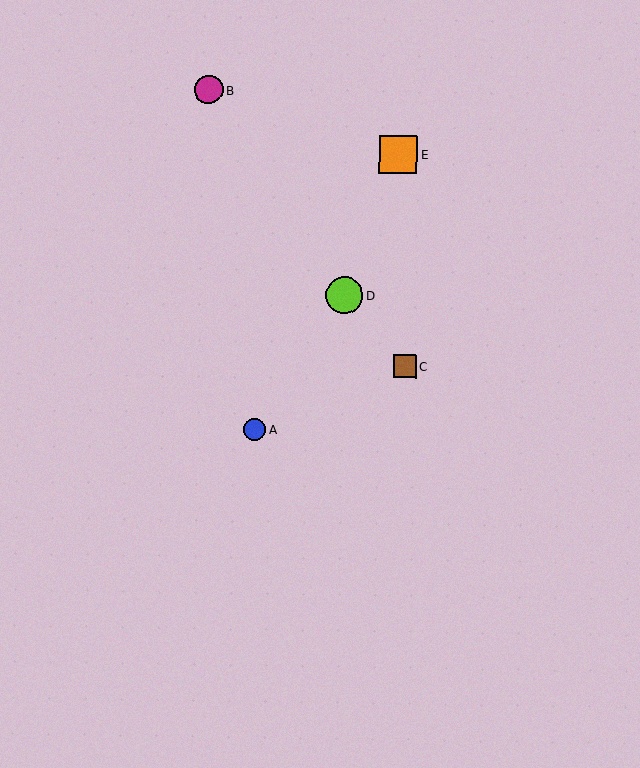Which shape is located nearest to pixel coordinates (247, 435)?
The blue circle (labeled A) at (255, 430) is nearest to that location.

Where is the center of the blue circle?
The center of the blue circle is at (255, 430).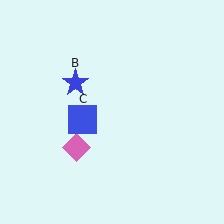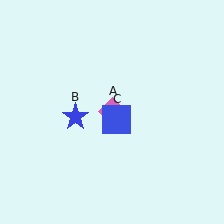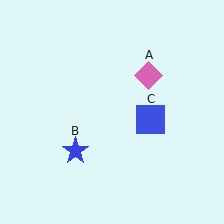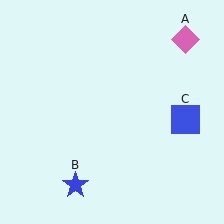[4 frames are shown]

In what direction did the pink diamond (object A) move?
The pink diamond (object A) moved up and to the right.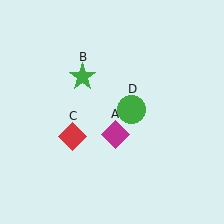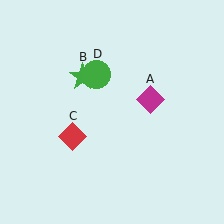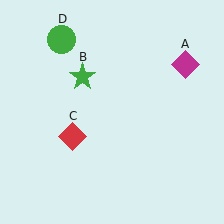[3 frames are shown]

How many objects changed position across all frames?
2 objects changed position: magenta diamond (object A), green circle (object D).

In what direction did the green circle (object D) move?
The green circle (object D) moved up and to the left.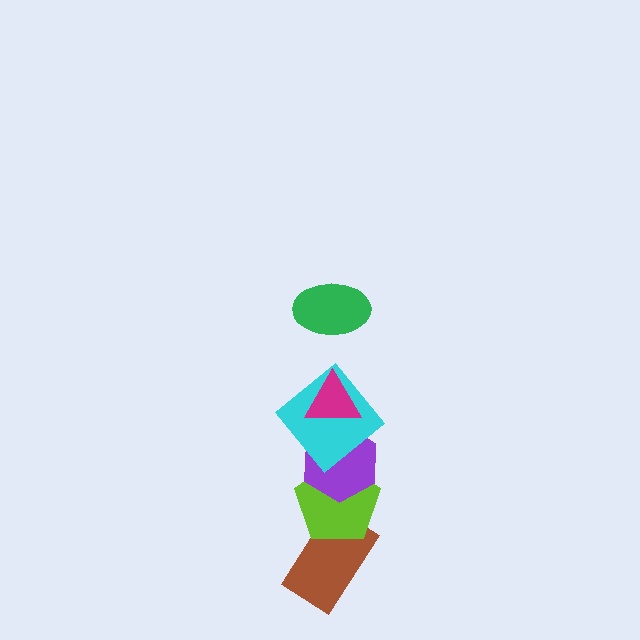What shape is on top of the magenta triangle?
The green ellipse is on top of the magenta triangle.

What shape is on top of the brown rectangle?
The lime pentagon is on top of the brown rectangle.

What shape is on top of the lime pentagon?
The purple hexagon is on top of the lime pentagon.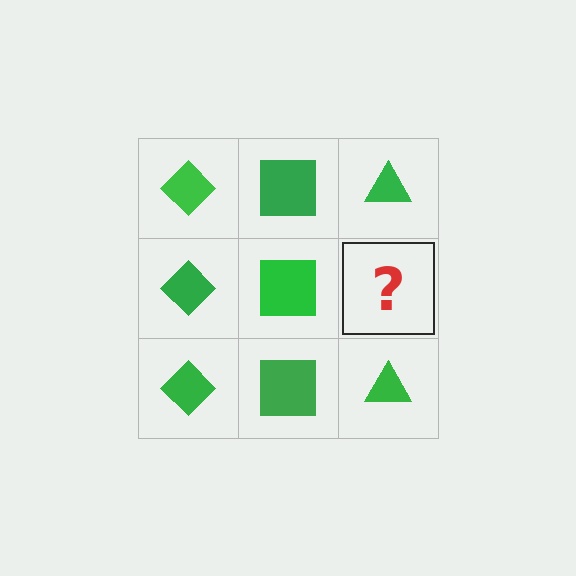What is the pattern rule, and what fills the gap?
The rule is that each column has a consistent shape. The gap should be filled with a green triangle.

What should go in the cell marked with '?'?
The missing cell should contain a green triangle.